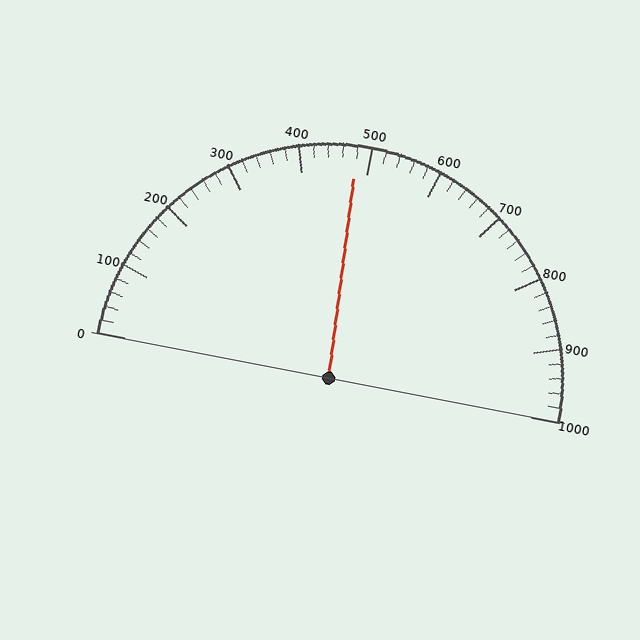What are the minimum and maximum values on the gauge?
The gauge ranges from 0 to 1000.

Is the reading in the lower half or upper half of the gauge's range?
The reading is in the lower half of the range (0 to 1000).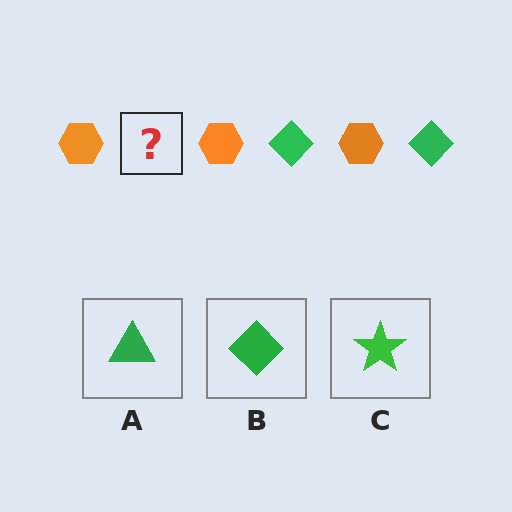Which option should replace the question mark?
Option B.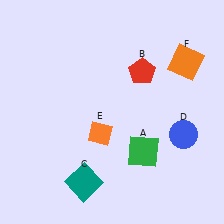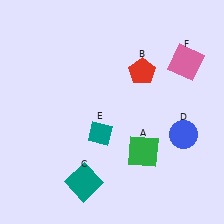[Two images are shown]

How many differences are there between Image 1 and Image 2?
There are 2 differences between the two images.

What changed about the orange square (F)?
In Image 1, F is orange. In Image 2, it changed to pink.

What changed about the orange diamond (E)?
In Image 1, E is orange. In Image 2, it changed to teal.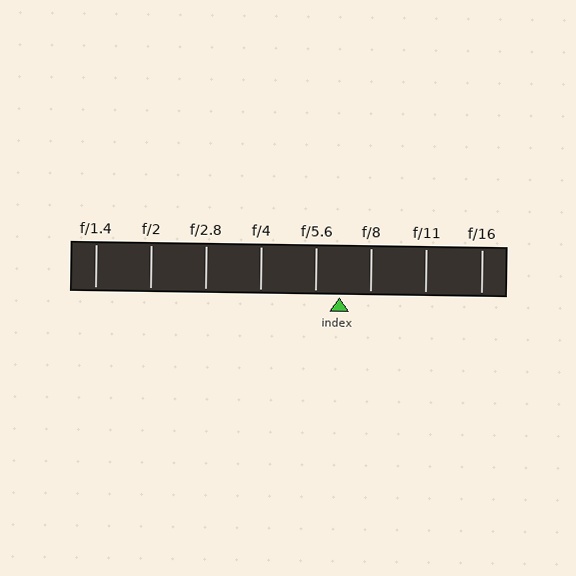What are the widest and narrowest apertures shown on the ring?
The widest aperture shown is f/1.4 and the narrowest is f/16.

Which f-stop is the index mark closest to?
The index mark is closest to f/5.6.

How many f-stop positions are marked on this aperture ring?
There are 8 f-stop positions marked.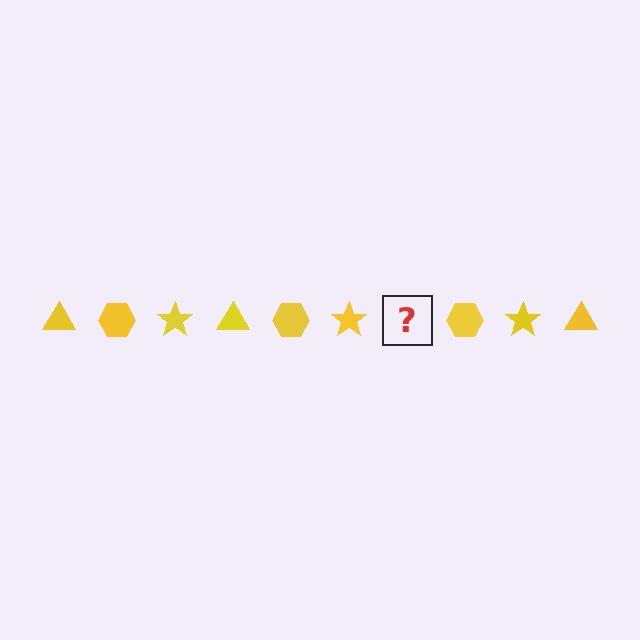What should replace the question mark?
The question mark should be replaced with a yellow triangle.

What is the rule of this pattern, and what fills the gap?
The rule is that the pattern cycles through triangle, hexagon, star shapes in yellow. The gap should be filled with a yellow triangle.